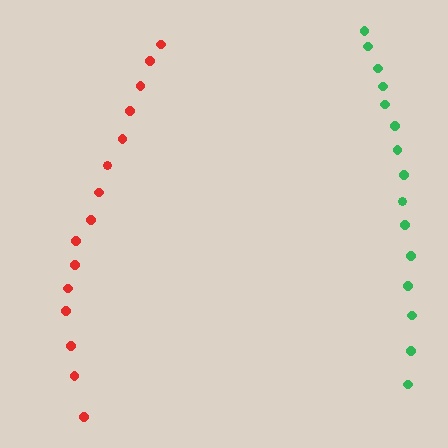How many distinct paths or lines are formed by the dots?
There are 2 distinct paths.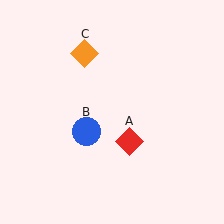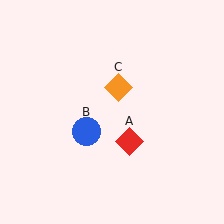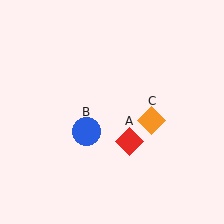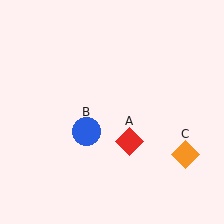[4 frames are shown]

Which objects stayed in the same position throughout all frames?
Red diamond (object A) and blue circle (object B) remained stationary.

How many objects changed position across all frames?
1 object changed position: orange diamond (object C).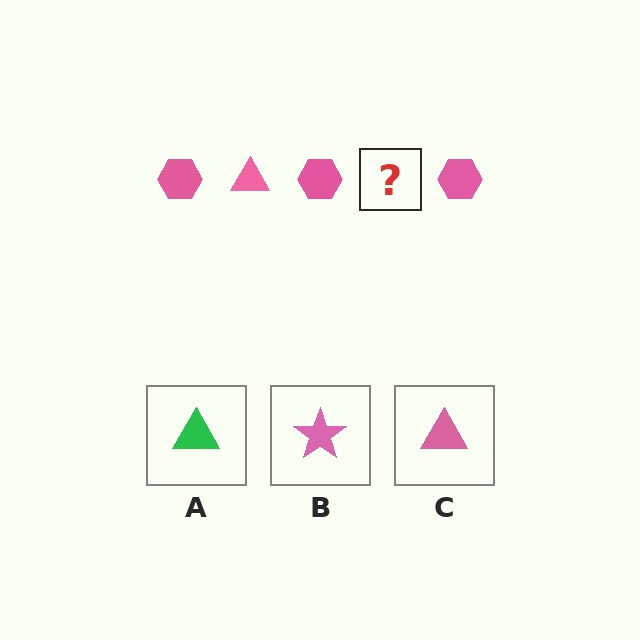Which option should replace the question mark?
Option C.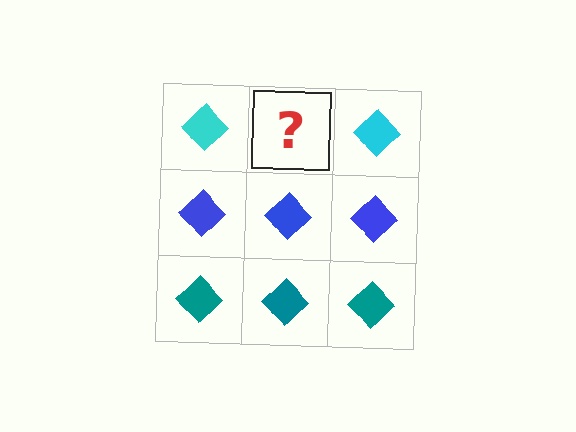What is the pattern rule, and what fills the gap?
The rule is that each row has a consistent color. The gap should be filled with a cyan diamond.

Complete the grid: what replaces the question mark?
The question mark should be replaced with a cyan diamond.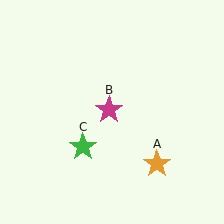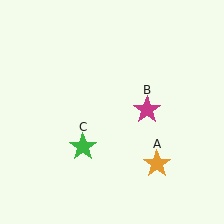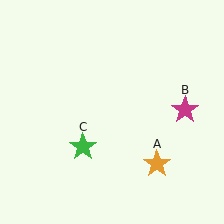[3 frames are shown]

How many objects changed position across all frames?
1 object changed position: magenta star (object B).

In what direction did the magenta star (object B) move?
The magenta star (object B) moved right.